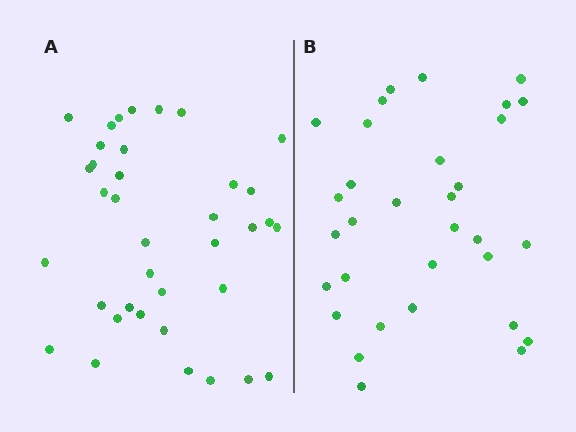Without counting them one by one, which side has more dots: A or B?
Region A (the left region) has more dots.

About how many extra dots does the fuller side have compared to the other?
Region A has about 5 more dots than region B.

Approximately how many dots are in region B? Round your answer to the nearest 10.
About 30 dots. (The exact count is 32, which rounds to 30.)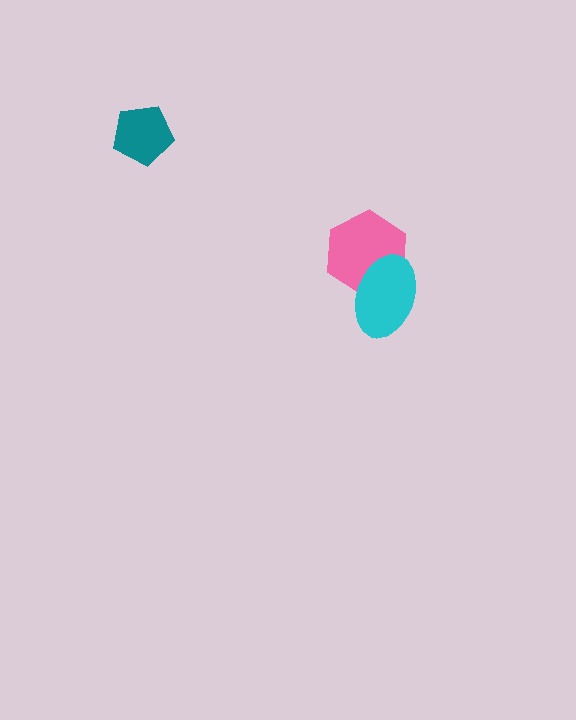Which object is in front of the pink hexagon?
The cyan ellipse is in front of the pink hexagon.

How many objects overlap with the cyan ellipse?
1 object overlaps with the cyan ellipse.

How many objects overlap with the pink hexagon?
1 object overlaps with the pink hexagon.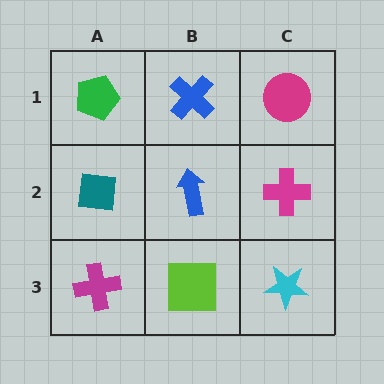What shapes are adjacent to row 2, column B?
A blue cross (row 1, column B), a lime square (row 3, column B), a teal square (row 2, column A), a magenta cross (row 2, column C).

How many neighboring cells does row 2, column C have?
3.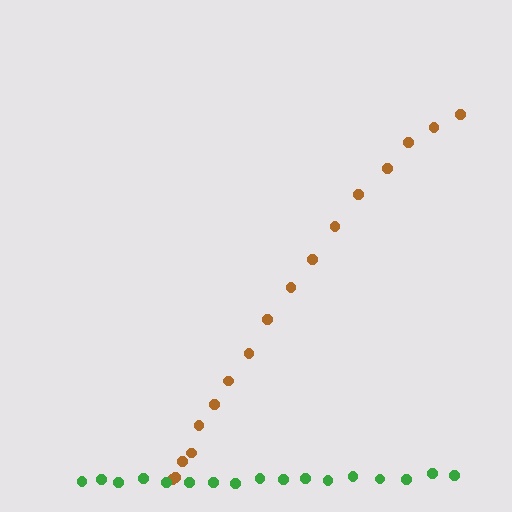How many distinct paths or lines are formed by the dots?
There are 2 distinct paths.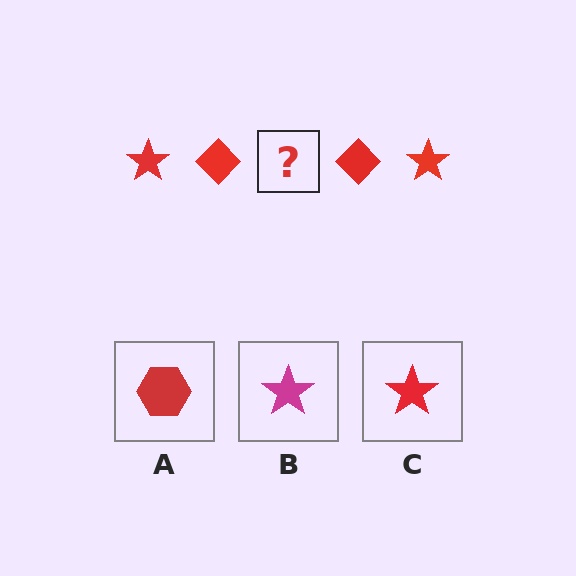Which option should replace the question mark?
Option C.